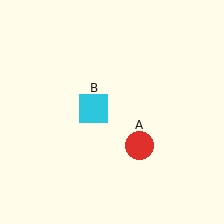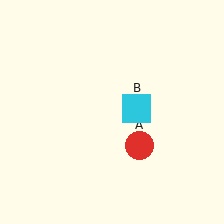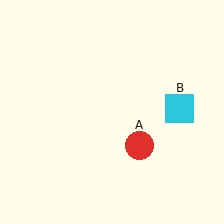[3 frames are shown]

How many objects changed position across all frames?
1 object changed position: cyan square (object B).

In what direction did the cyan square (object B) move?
The cyan square (object B) moved right.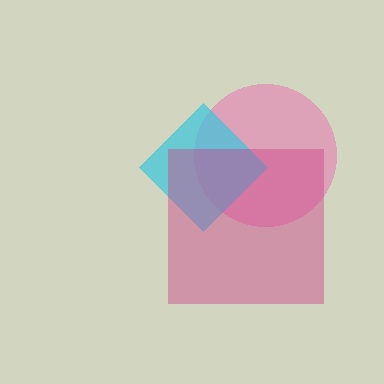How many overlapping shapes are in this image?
There are 3 overlapping shapes in the image.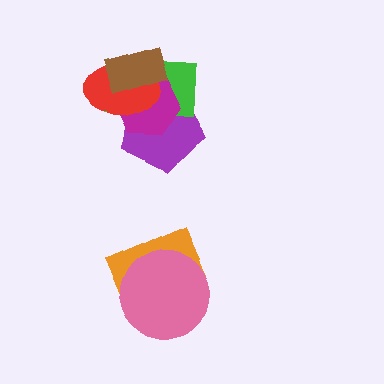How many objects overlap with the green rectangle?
4 objects overlap with the green rectangle.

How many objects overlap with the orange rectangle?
1 object overlaps with the orange rectangle.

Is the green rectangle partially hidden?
Yes, it is partially covered by another shape.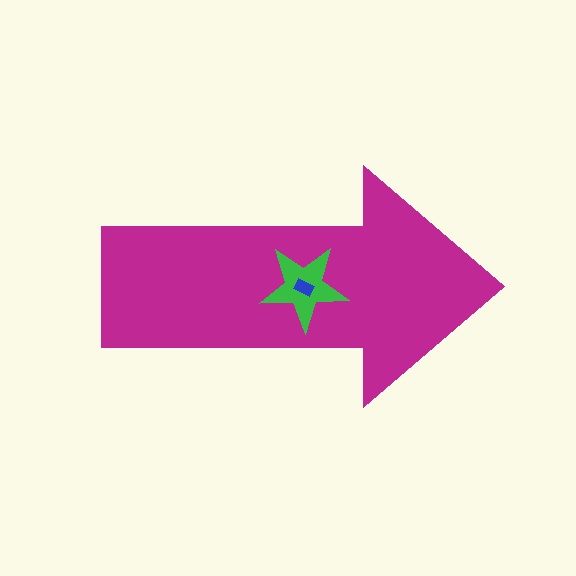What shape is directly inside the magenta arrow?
The green star.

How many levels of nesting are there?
3.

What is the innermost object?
The blue rectangle.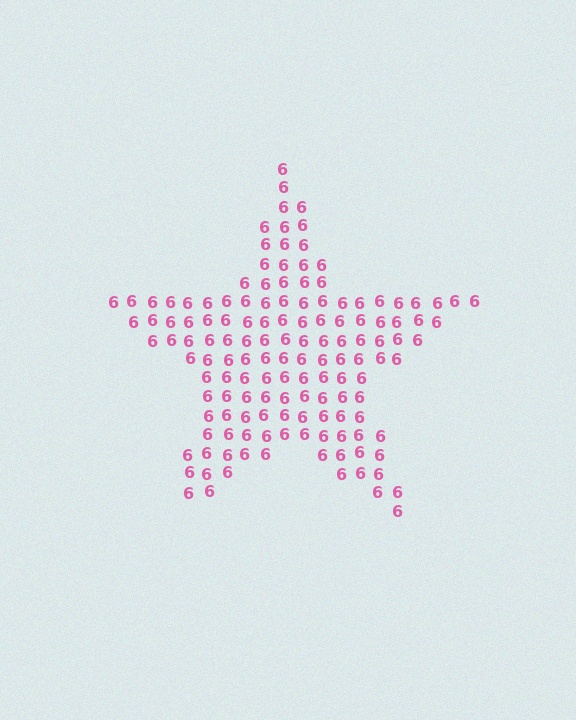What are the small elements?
The small elements are digit 6's.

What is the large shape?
The large shape is a star.